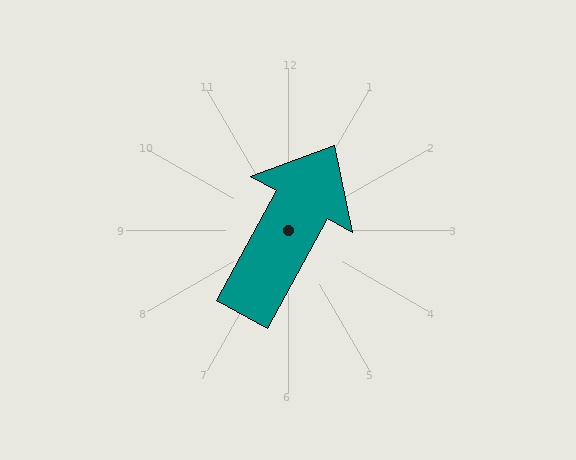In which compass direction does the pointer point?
Northeast.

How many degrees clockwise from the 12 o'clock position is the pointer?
Approximately 29 degrees.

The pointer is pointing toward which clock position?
Roughly 1 o'clock.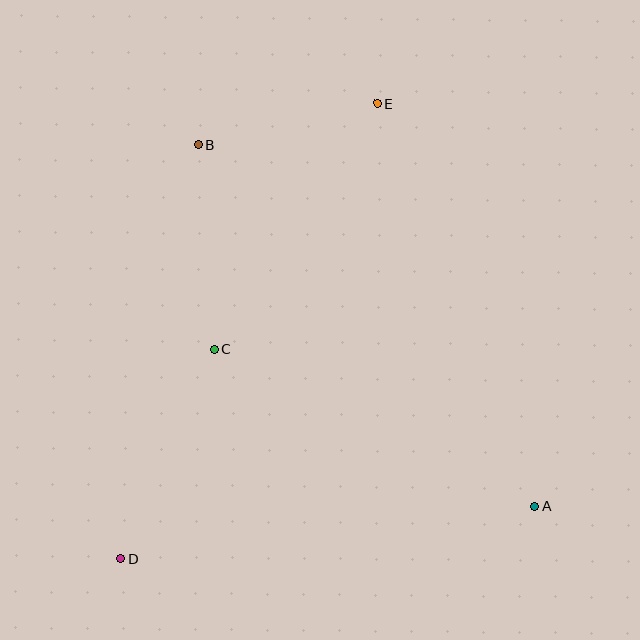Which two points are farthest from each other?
Points D and E are farthest from each other.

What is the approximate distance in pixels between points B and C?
The distance between B and C is approximately 205 pixels.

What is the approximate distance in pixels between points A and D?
The distance between A and D is approximately 418 pixels.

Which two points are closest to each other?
Points B and E are closest to each other.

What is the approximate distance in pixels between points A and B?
The distance between A and B is approximately 495 pixels.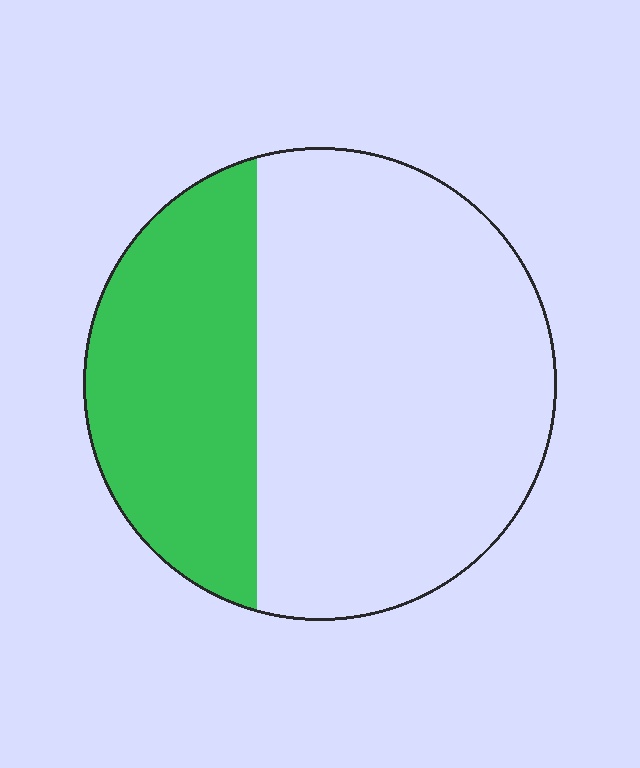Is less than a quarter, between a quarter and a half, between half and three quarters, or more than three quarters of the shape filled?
Between a quarter and a half.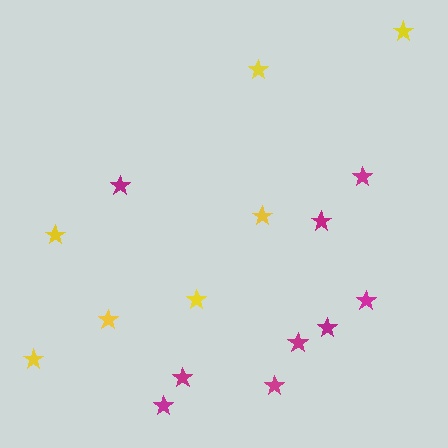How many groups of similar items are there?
There are 2 groups: one group of yellow stars (7) and one group of magenta stars (9).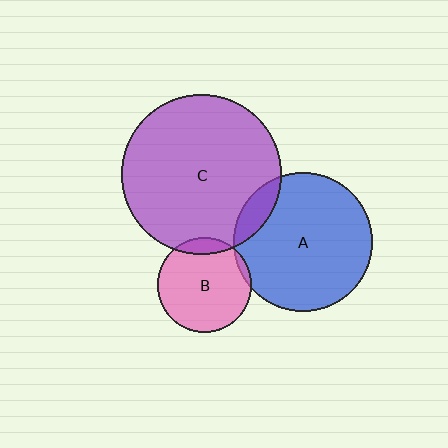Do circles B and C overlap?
Yes.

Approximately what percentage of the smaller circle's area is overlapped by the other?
Approximately 10%.